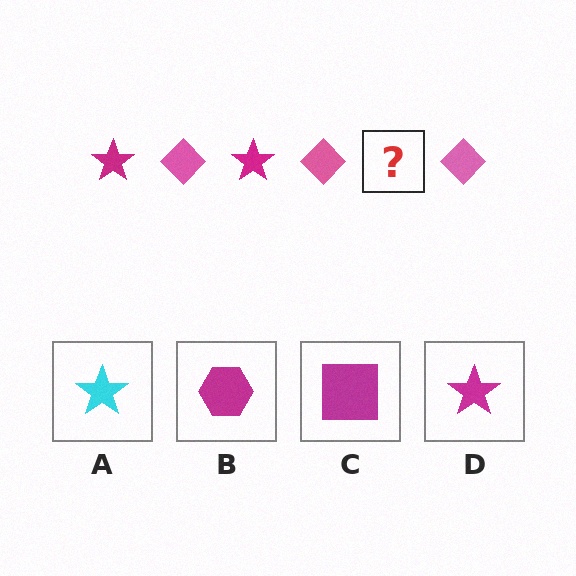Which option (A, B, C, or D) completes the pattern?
D.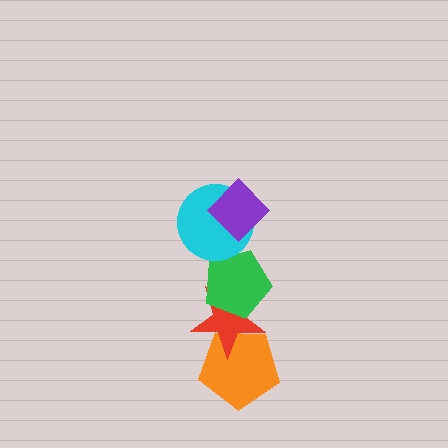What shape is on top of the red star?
The green pentagon is on top of the red star.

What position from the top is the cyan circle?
The cyan circle is 2nd from the top.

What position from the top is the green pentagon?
The green pentagon is 3rd from the top.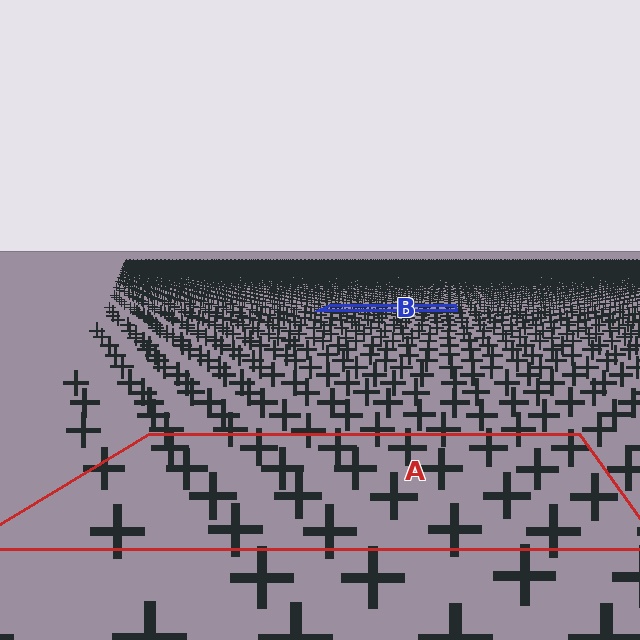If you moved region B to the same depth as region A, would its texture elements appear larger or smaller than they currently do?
They would appear larger. At a closer depth, the same texture elements are projected at a bigger on-screen size.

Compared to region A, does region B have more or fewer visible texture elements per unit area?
Region B has more texture elements per unit area — they are packed more densely because it is farther away.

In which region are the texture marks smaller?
The texture marks are smaller in region B, because it is farther away.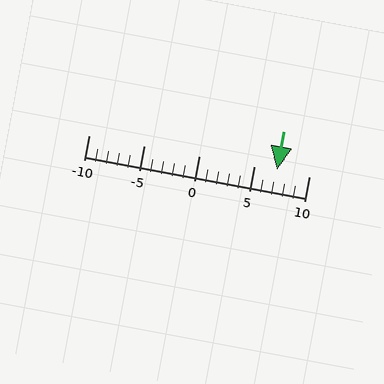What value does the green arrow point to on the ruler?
The green arrow points to approximately 7.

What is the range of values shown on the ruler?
The ruler shows values from -10 to 10.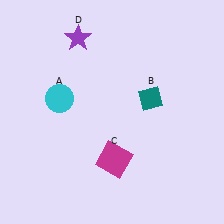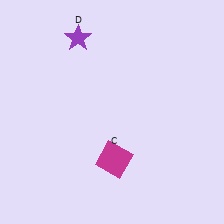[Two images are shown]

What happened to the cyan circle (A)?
The cyan circle (A) was removed in Image 2. It was in the top-left area of Image 1.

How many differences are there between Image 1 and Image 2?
There are 2 differences between the two images.